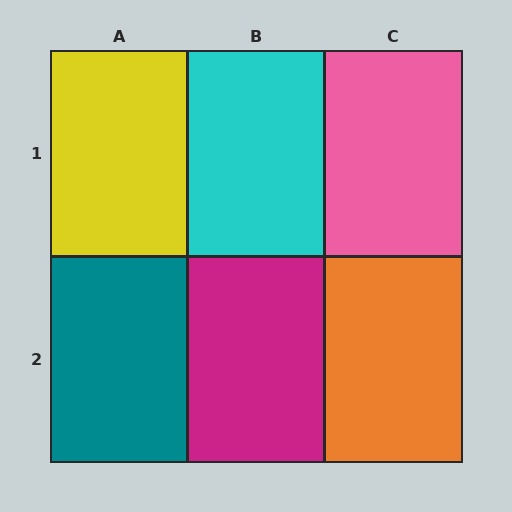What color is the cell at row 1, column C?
Pink.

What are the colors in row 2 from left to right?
Teal, magenta, orange.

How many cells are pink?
1 cell is pink.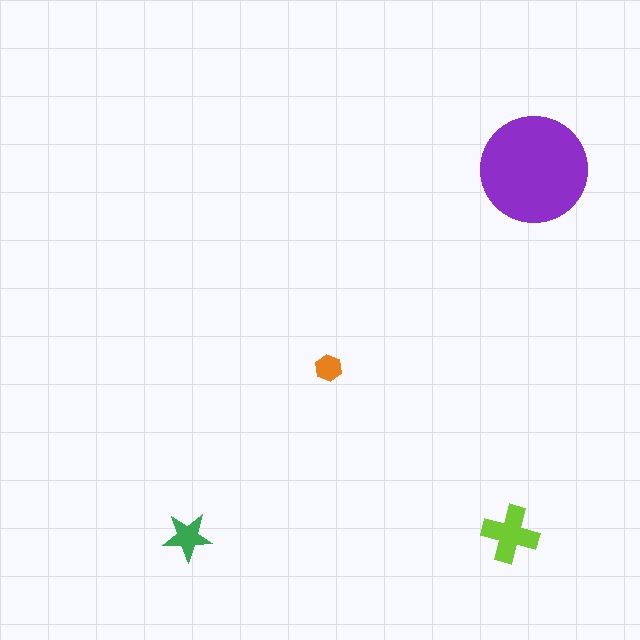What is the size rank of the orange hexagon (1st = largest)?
4th.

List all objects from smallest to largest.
The orange hexagon, the green star, the lime cross, the purple circle.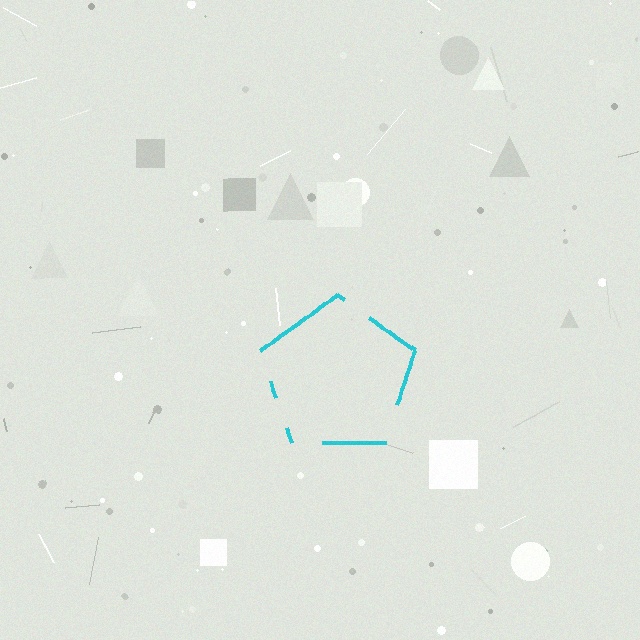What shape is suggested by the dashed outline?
The dashed outline suggests a pentagon.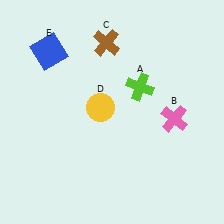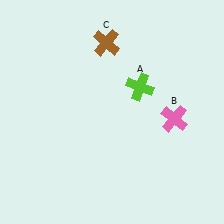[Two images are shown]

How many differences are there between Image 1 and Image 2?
There are 2 differences between the two images.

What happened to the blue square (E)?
The blue square (E) was removed in Image 2. It was in the top-left area of Image 1.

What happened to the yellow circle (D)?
The yellow circle (D) was removed in Image 2. It was in the top-left area of Image 1.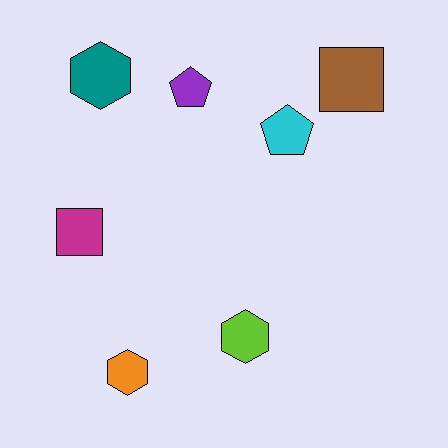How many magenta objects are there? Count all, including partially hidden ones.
There is 1 magenta object.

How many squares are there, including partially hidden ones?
There are 2 squares.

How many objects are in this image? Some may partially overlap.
There are 7 objects.